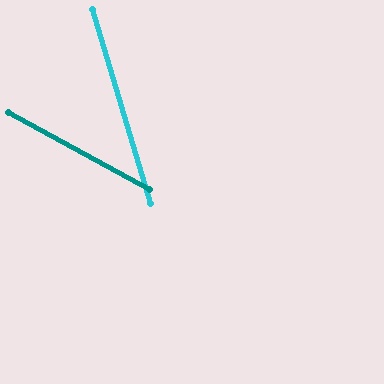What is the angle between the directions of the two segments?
Approximately 45 degrees.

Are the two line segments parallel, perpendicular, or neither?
Neither parallel nor perpendicular — they differ by about 45°.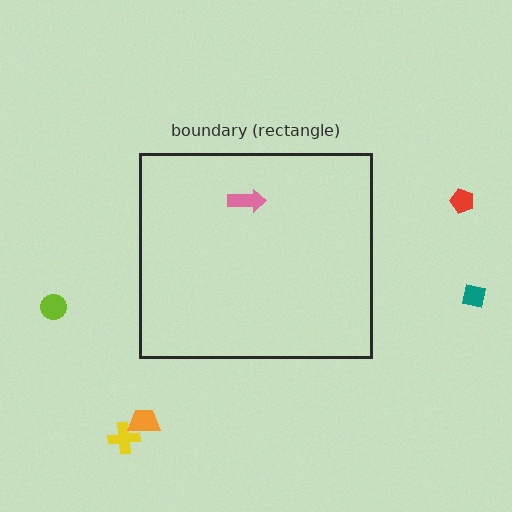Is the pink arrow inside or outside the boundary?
Inside.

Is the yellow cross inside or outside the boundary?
Outside.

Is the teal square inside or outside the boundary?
Outside.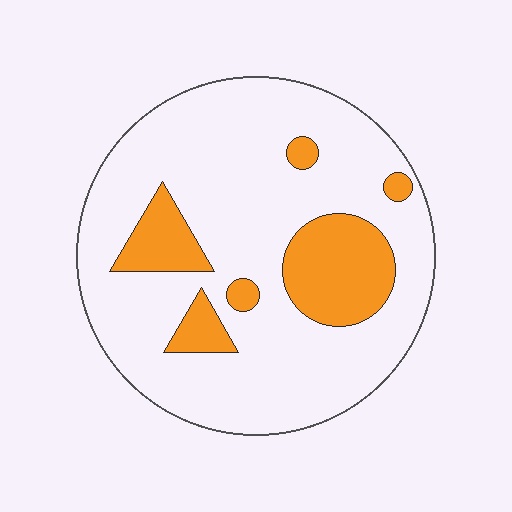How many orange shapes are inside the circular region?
6.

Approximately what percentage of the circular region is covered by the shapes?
Approximately 20%.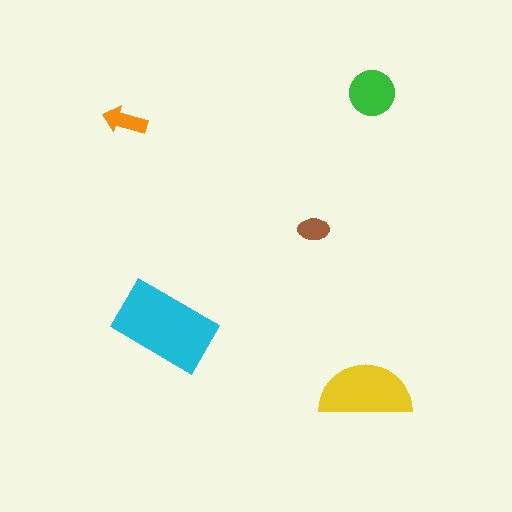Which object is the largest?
The cyan rectangle.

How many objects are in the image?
There are 5 objects in the image.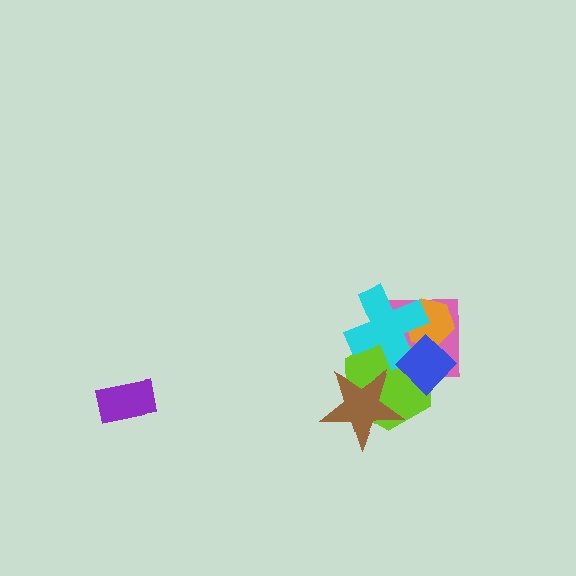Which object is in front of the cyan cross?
The blue diamond is in front of the cyan cross.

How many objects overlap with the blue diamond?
4 objects overlap with the blue diamond.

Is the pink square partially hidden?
Yes, it is partially covered by another shape.